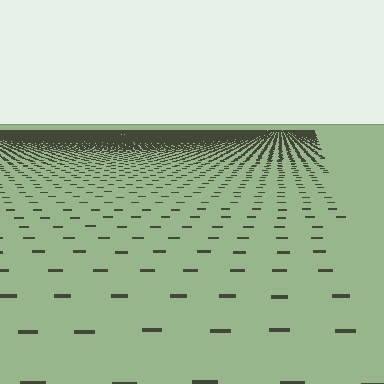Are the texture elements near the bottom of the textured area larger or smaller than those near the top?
Larger. Near the bottom, elements are closer to the viewer and appear at a bigger on-screen size.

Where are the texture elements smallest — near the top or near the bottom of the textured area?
Near the top.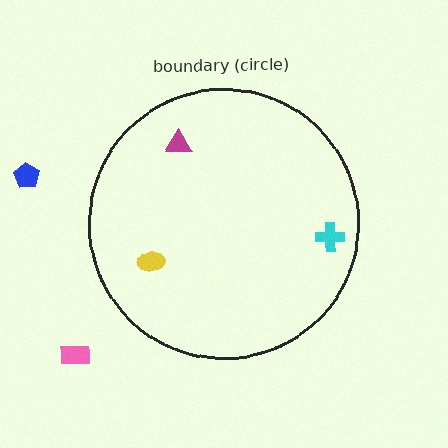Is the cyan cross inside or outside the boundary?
Inside.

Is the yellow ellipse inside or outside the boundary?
Inside.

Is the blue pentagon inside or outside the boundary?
Outside.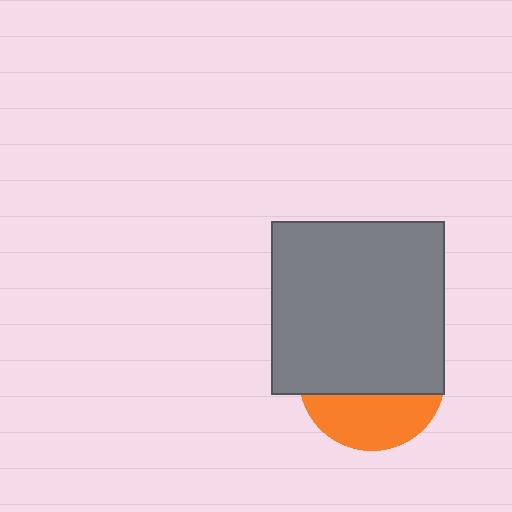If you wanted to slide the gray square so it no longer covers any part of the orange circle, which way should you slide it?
Slide it up — that is the most direct way to separate the two shapes.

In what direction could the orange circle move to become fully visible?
The orange circle could move down. That would shift it out from behind the gray square entirely.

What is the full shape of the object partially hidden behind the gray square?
The partially hidden object is an orange circle.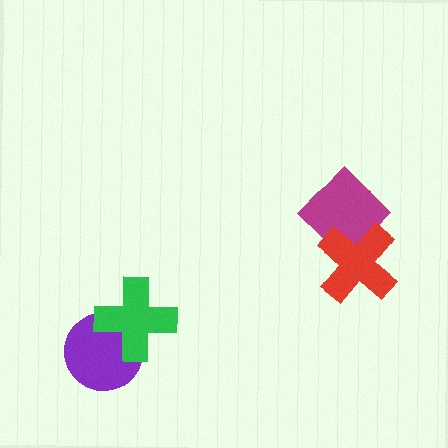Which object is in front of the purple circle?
The green cross is in front of the purple circle.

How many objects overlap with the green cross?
1 object overlaps with the green cross.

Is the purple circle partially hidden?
Yes, it is partially covered by another shape.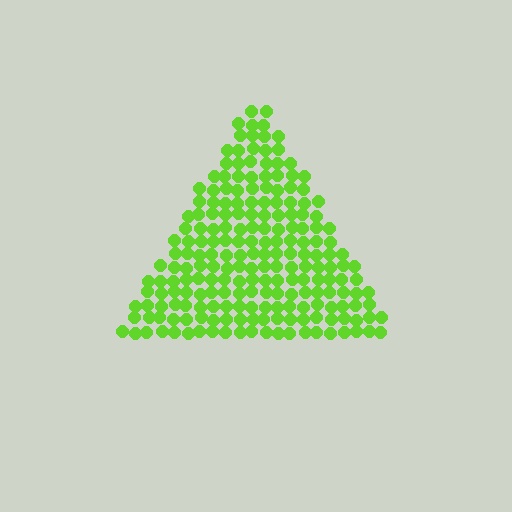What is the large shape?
The large shape is a triangle.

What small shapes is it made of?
It is made of small circles.